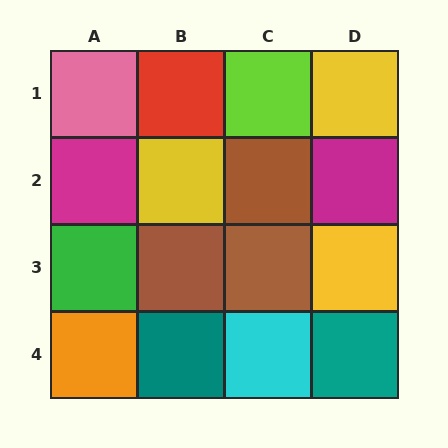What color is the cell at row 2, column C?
Brown.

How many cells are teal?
2 cells are teal.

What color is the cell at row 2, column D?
Magenta.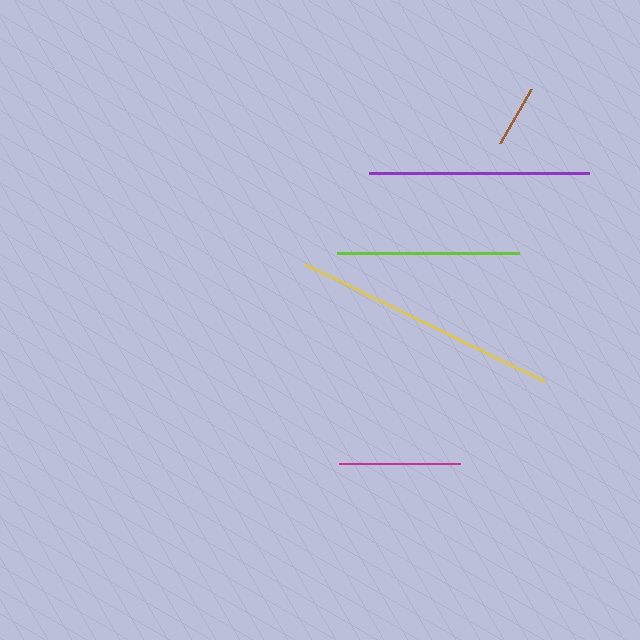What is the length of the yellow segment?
The yellow segment is approximately 266 pixels long.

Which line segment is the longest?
The yellow line is the longest at approximately 266 pixels.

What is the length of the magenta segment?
The magenta segment is approximately 121 pixels long.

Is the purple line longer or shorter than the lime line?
The purple line is longer than the lime line.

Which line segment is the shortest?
The brown line is the shortest at approximately 63 pixels.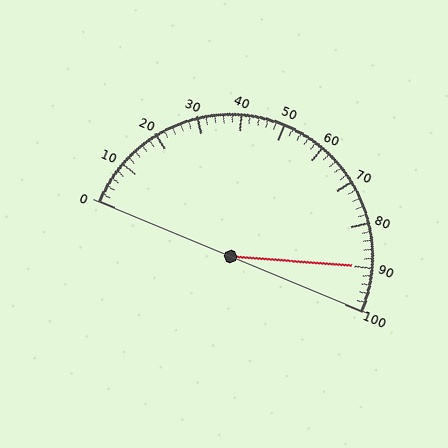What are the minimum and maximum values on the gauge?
The gauge ranges from 0 to 100.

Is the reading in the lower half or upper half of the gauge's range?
The reading is in the upper half of the range (0 to 100).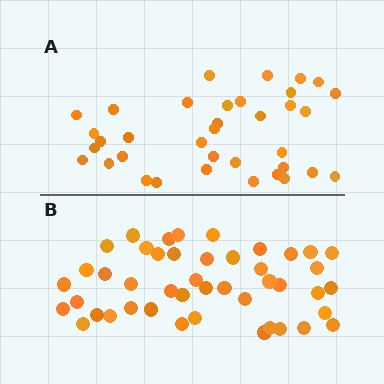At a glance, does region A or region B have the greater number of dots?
Region B (the bottom region) has more dots.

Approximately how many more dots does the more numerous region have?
Region B has roughly 8 or so more dots than region A.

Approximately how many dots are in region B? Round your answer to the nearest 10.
About 40 dots. (The exact count is 45, which rounds to 40.)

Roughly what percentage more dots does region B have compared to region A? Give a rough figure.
About 25% more.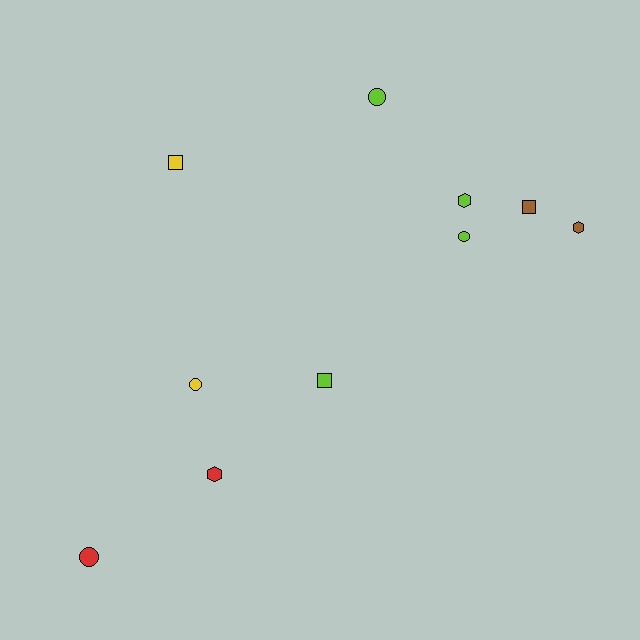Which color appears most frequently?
Lime, with 4 objects.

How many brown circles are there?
There are no brown circles.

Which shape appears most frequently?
Circle, with 4 objects.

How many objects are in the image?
There are 10 objects.